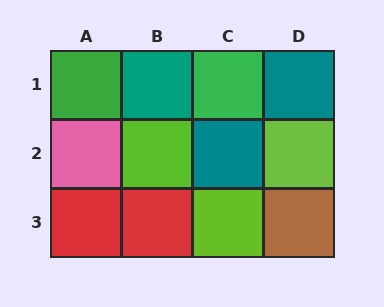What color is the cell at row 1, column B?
Teal.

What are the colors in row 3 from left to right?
Red, red, lime, brown.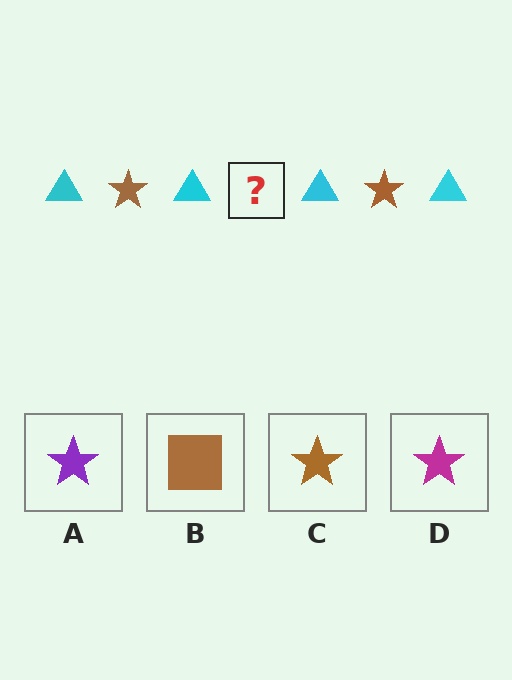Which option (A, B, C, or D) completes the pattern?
C.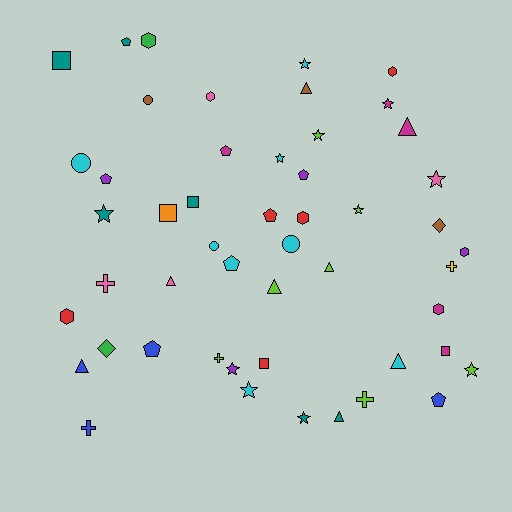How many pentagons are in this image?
There are 8 pentagons.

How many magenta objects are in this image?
There are 5 magenta objects.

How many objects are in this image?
There are 50 objects.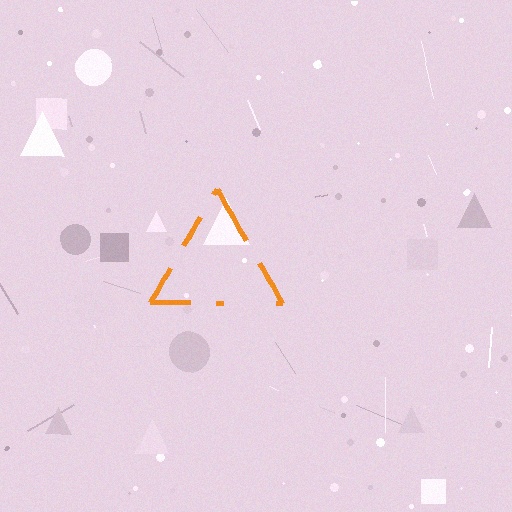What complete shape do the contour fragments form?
The contour fragments form a triangle.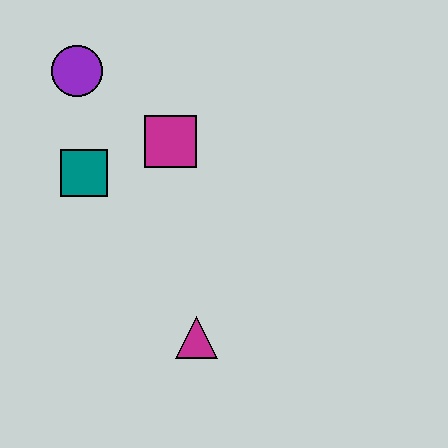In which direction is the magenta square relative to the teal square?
The magenta square is to the right of the teal square.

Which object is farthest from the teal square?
The magenta triangle is farthest from the teal square.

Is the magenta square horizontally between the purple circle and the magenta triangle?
Yes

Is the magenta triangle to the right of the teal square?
Yes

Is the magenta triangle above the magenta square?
No